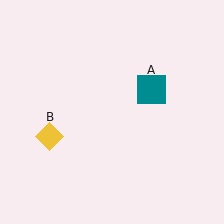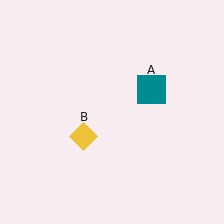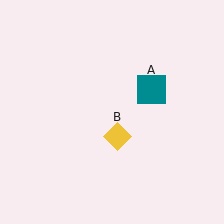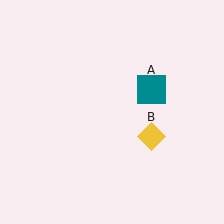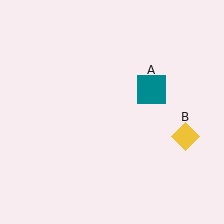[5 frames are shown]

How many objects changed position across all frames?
1 object changed position: yellow diamond (object B).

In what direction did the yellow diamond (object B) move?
The yellow diamond (object B) moved right.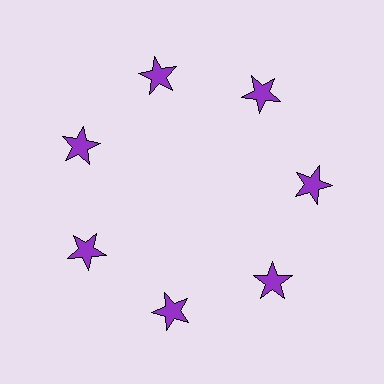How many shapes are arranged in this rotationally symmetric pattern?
There are 7 shapes, arranged in 7 groups of 1.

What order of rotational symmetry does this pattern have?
This pattern has 7-fold rotational symmetry.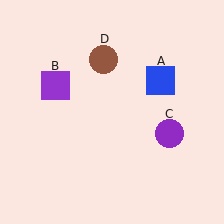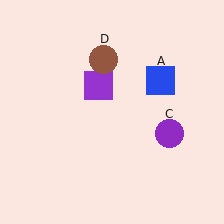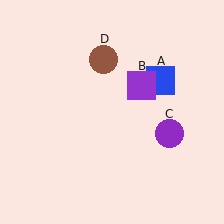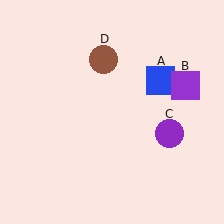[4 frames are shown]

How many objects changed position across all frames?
1 object changed position: purple square (object B).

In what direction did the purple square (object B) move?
The purple square (object B) moved right.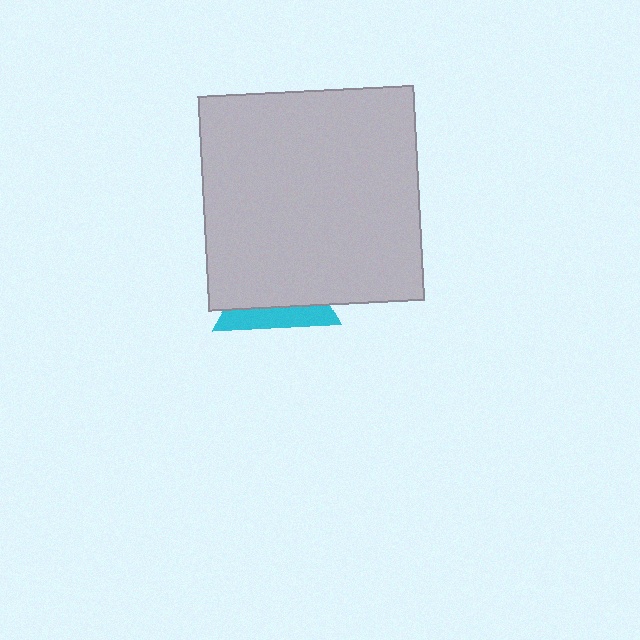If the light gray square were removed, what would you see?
You would see the complete cyan triangle.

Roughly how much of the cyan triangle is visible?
A small part of it is visible (roughly 32%).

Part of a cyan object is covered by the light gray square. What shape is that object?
It is a triangle.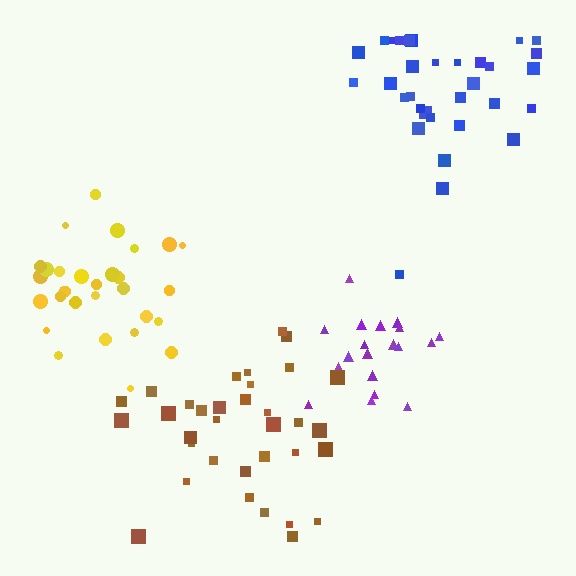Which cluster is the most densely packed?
Purple.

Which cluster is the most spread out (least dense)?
Blue.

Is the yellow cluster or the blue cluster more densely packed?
Yellow.